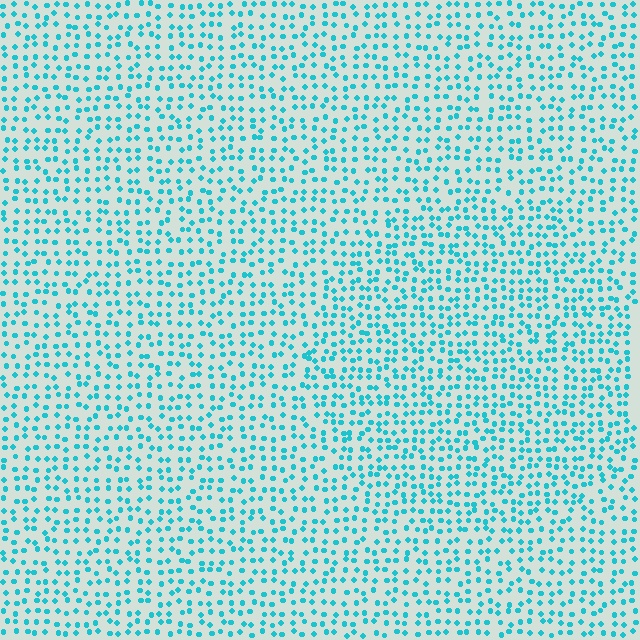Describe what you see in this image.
The image contains small cyan elements arranged at two different densities. A circle-shaped region is visible where the elements are more densely packed than the surrounding area.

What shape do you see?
I see a circle.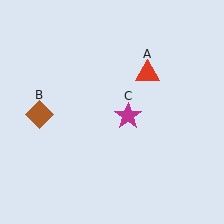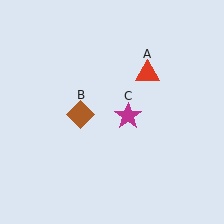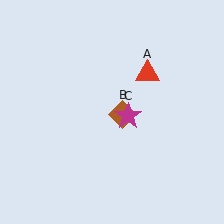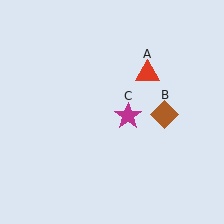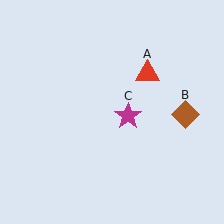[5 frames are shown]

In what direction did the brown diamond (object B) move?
The brown diamond (object B) moved right.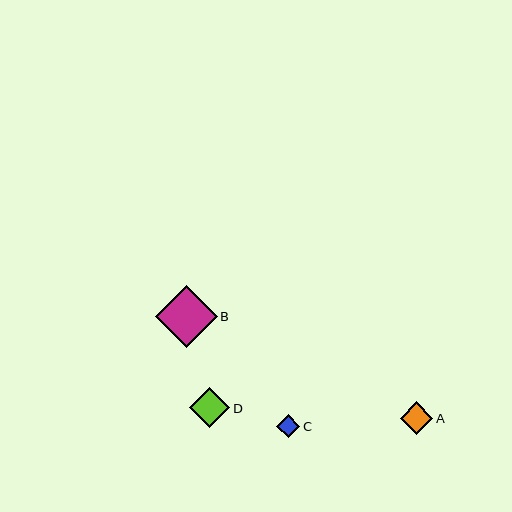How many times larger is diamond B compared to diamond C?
Diamond B is approximately 2.6 times the size of diamond C.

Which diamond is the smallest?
Diamond C is the smallest with a size of approximately 23 pixels.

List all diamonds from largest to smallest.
From largest to smallest: B, D, A, C.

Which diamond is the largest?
Diamond B is the largest with a size of approximately 61 pixels.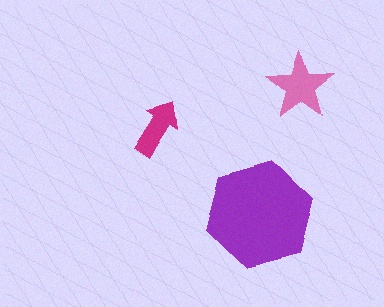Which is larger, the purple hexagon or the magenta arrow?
The purple hexagon.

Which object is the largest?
The purple hexagon.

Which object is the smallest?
The magenta arrow.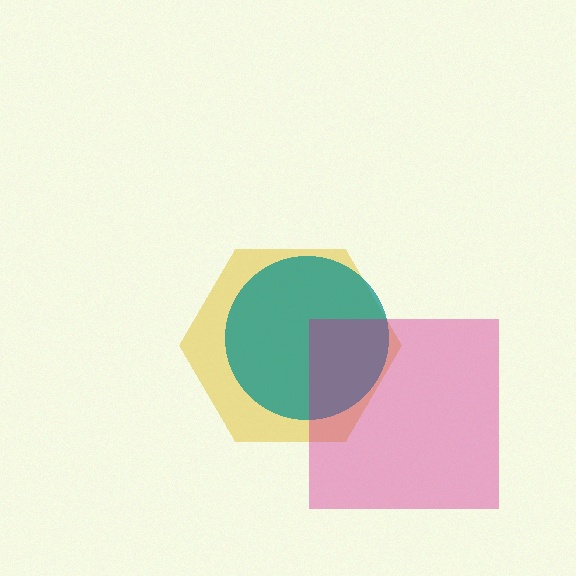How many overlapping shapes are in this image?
There are 3 overlapping shapes in the image.